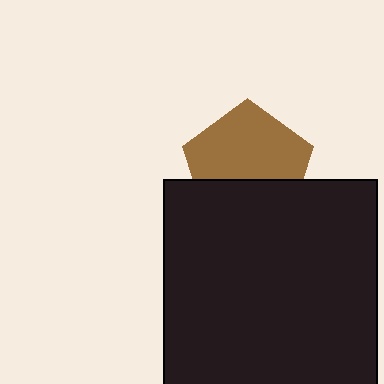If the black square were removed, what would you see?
You would see the complete brown pentagon.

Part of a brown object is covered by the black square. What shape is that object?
It is a pentagon.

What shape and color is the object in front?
The object in front is a black square.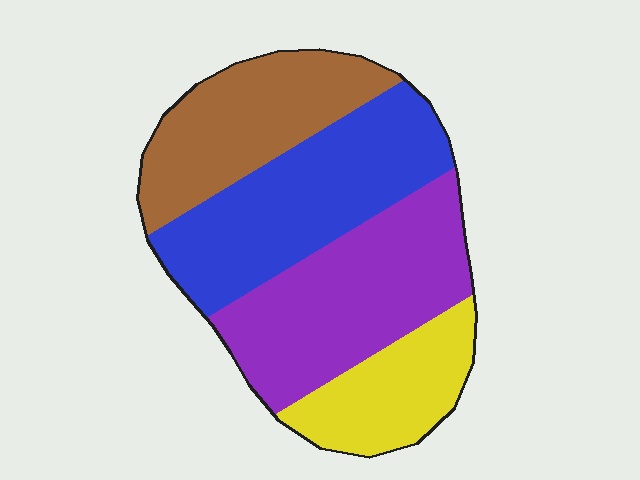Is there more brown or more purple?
Purple.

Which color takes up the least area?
Yellow, at roughly 15%.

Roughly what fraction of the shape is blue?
Blue covers roughly 30% of the shape.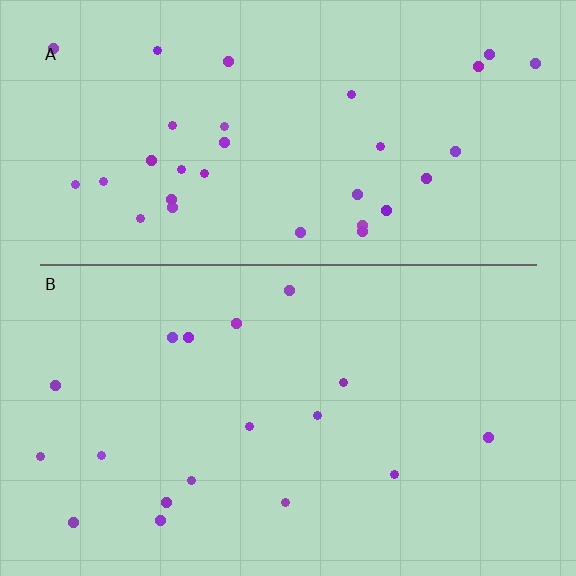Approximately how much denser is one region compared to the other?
Approximately 1.9× — region A over region B.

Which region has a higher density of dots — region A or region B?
A (the top).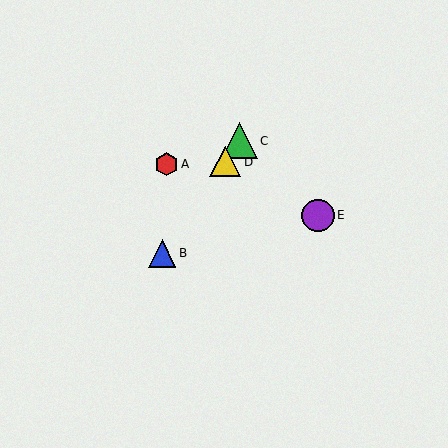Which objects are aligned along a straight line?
Objects B, C, D are aligned along a straight line.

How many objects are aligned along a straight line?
3 objects (B, C, D) are aligned along a straight line.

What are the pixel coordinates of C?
Object C is at (240, 141).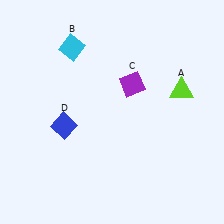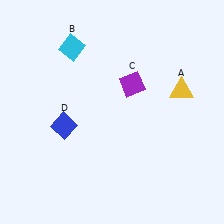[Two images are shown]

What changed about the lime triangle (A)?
In Image 1, A is lime. In Image 2, it changed to yellow.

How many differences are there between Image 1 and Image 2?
There is 1 difference between the two images.